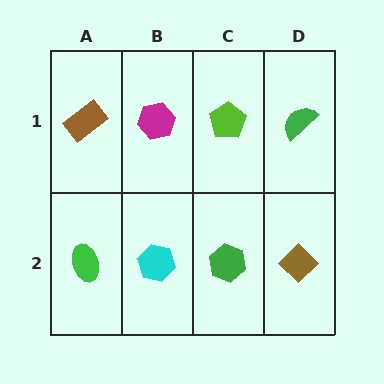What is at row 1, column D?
A green semicircle.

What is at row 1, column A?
A brown rectangle.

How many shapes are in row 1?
4 shapes.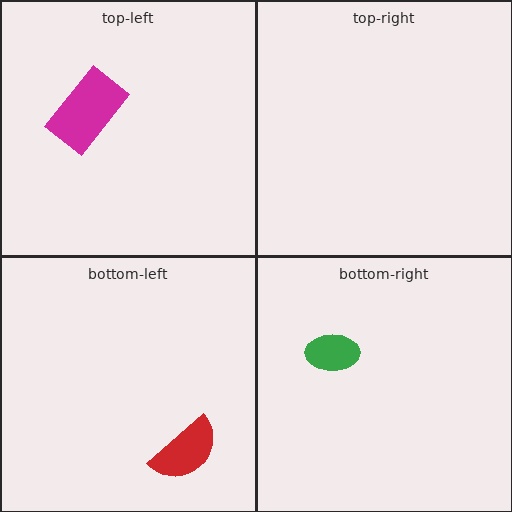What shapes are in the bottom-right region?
The green ellipse.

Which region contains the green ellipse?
The bottom-right region.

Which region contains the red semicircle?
The bottom-left region.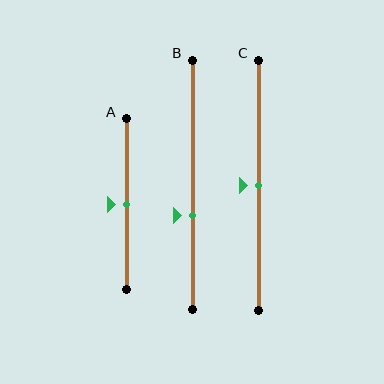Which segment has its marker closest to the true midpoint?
Segment A has its marker closest to the true midpoint.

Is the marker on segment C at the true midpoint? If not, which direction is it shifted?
Yes, the marker on segment C is at the true midpoint.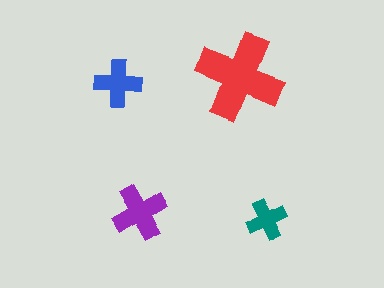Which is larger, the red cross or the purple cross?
The red one.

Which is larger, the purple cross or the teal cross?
The purple one.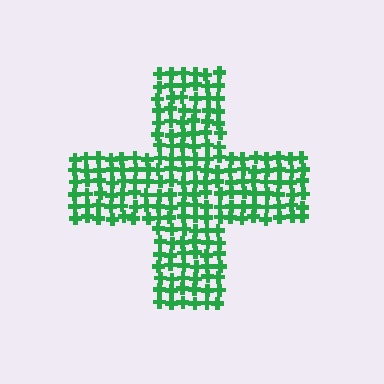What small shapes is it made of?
It is made of small crosses.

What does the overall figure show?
The overall figure shows a cross.